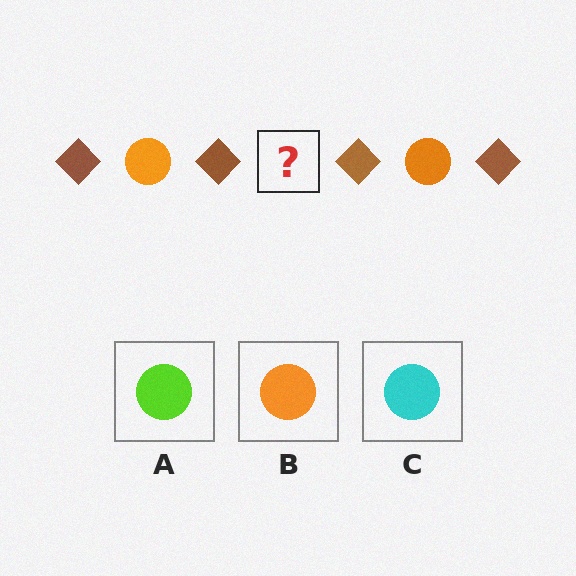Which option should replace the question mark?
Option B.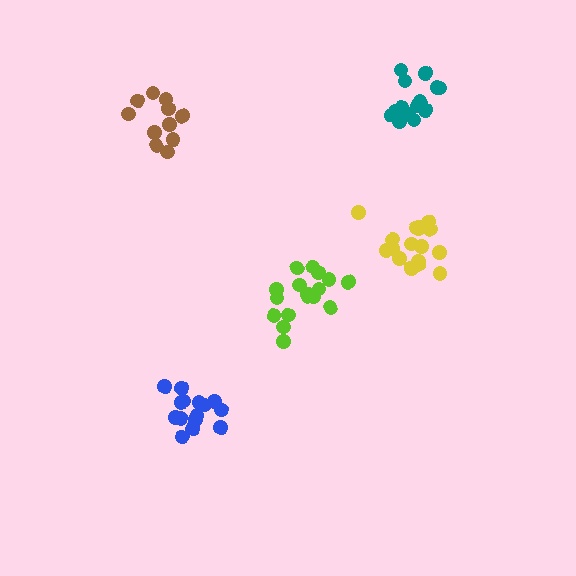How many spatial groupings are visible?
There are 5 spatial groupings.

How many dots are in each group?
Group 1: 18 dots, Group 2: 12 dots, Group 3: 15 dots, Group 4: 15 dots, Group 5: 17 dots (77 total).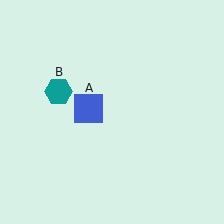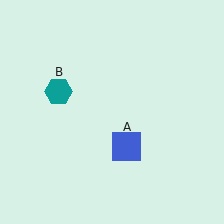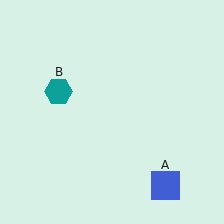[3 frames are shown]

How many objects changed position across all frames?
1 object changed position: blue square (object A).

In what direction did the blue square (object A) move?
The blue square (object A) moved down and to the right.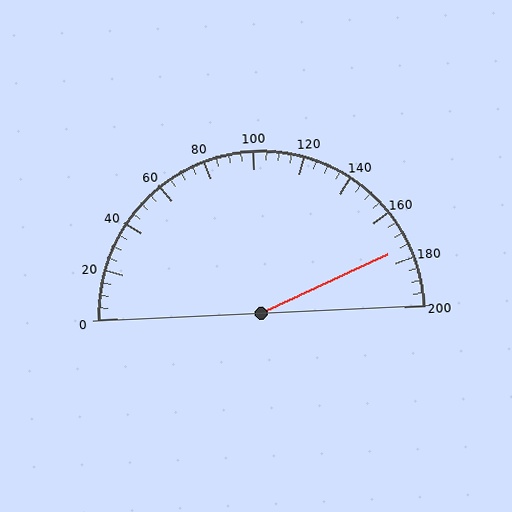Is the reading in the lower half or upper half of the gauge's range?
The reading is in the upper half of the range (0 to 200).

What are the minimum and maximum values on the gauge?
The gauge ranges from 0 to 200.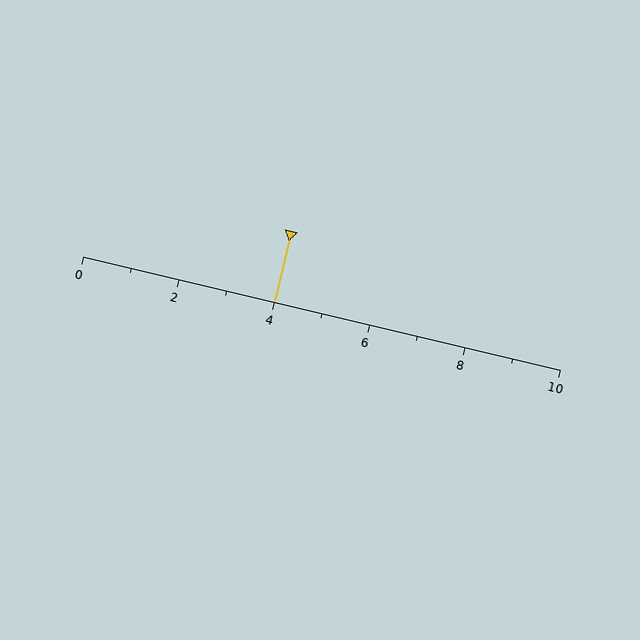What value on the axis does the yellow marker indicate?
The marker indicates approximately 4.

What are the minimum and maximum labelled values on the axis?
The axis runs from 0 to 10.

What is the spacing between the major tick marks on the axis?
The major ticks are spaced 2 apart.